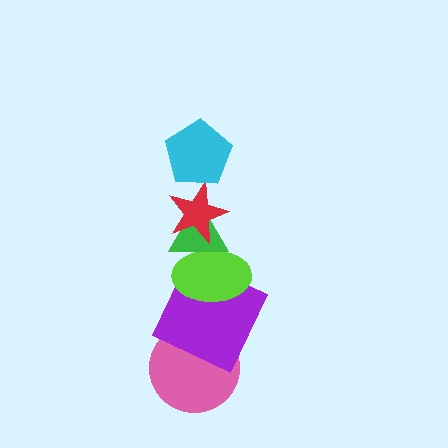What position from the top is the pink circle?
The pink circle is 6th from the top.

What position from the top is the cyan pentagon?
The cyan pentagon is 1st from the top.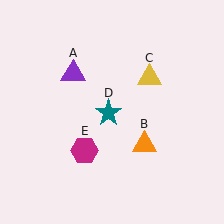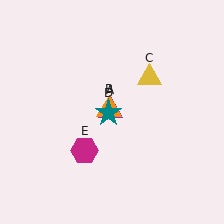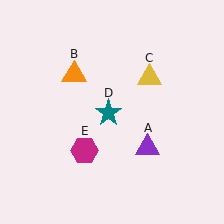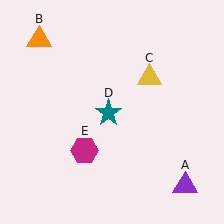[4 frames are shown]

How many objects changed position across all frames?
2 objects changed position: purple triangle (object A), orange triangle (object B).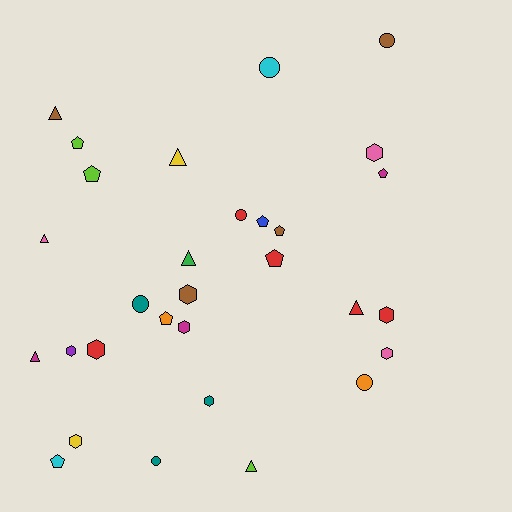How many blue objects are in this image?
There is 1 blue object.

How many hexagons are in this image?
There are 9 hexagons.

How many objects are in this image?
There are 30 objects.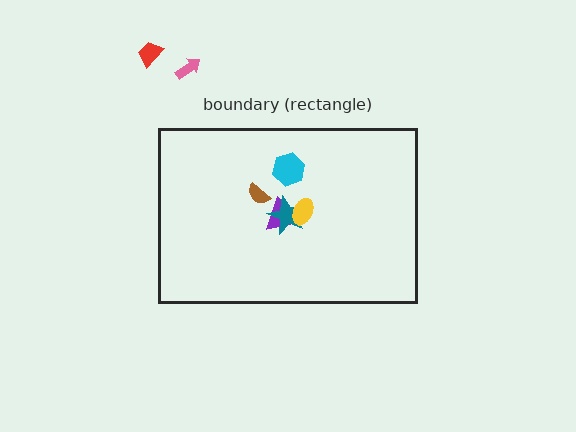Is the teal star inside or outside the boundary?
Inside.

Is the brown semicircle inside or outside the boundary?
Inside.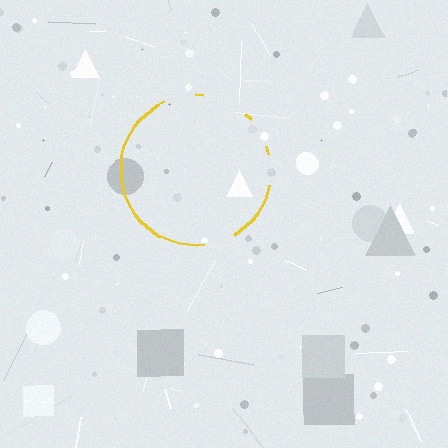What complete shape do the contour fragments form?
The contour fragments form a circle.